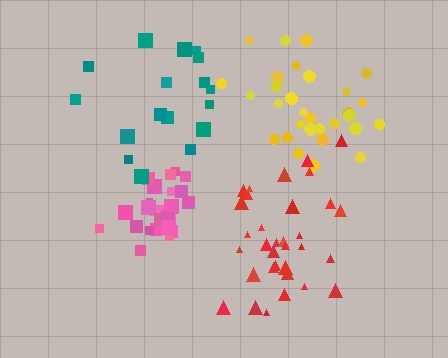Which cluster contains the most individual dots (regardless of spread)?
Red (33).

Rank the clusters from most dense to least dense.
pink, red, yellow, teal.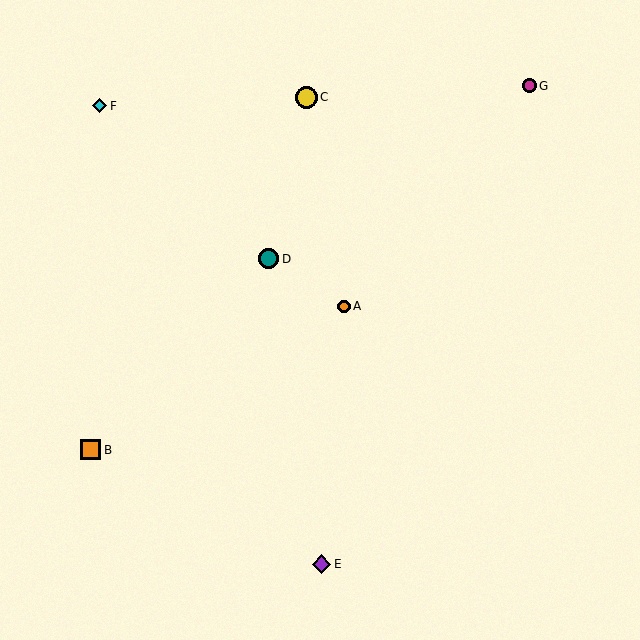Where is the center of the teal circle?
The center of the teal circle is at (269, 259).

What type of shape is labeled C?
Shape C is a yellow circle.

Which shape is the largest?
The yellow circle (labeled C) is the largest.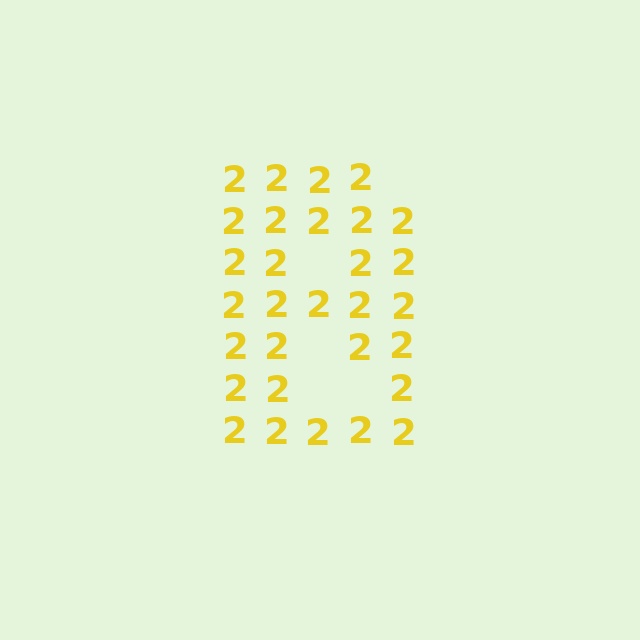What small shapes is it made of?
It is made of small digit 2's.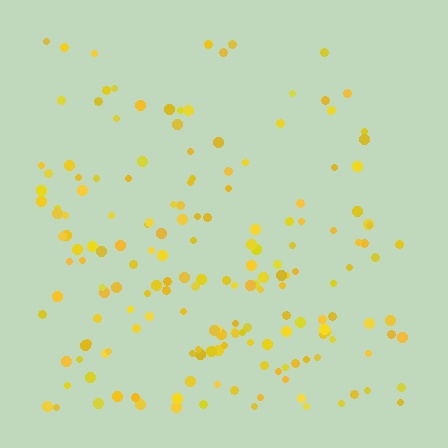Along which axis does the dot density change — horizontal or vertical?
Vertical.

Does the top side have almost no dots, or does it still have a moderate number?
Still a moderate number, just noticeably fewer than the bottom.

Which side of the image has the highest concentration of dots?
The bottom.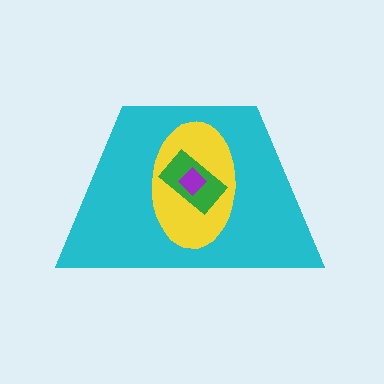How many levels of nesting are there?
4.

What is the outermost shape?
The cyan trapezoid.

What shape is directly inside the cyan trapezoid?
The yellow ellipse.